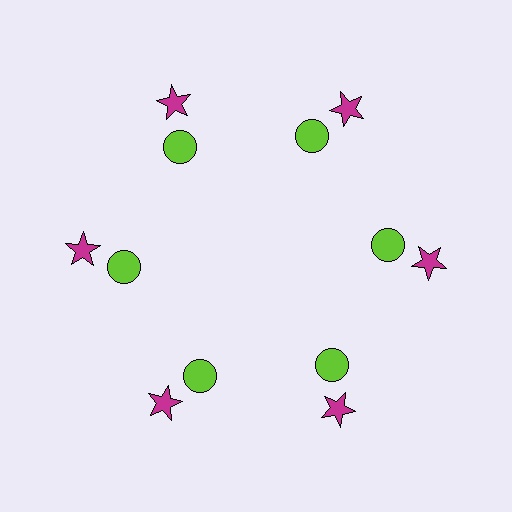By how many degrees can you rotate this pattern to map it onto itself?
The pattern maps onto itself every 60 degrees of rotation.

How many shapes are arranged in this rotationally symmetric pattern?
There are 12 shapes, arranged in 6 groups of 2.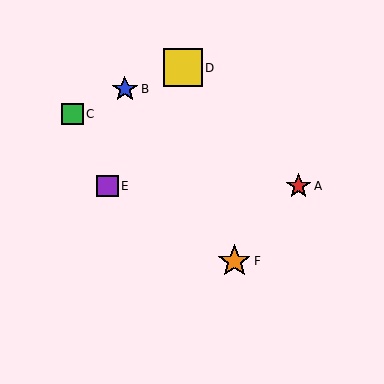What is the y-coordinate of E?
Object E is at y≈186.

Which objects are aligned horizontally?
Objects A, E are aligned horizontally.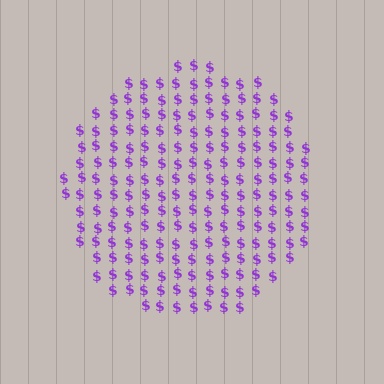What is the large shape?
The large shape is a circle.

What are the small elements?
The small elements are dollar signs.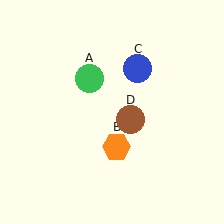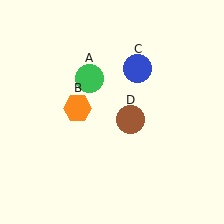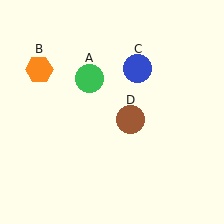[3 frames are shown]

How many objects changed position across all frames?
1 object changed position: orange hexagon (object B).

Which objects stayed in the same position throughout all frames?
Green circle (object A) and blue circle (object C) and brown circle (object D) remained stationary.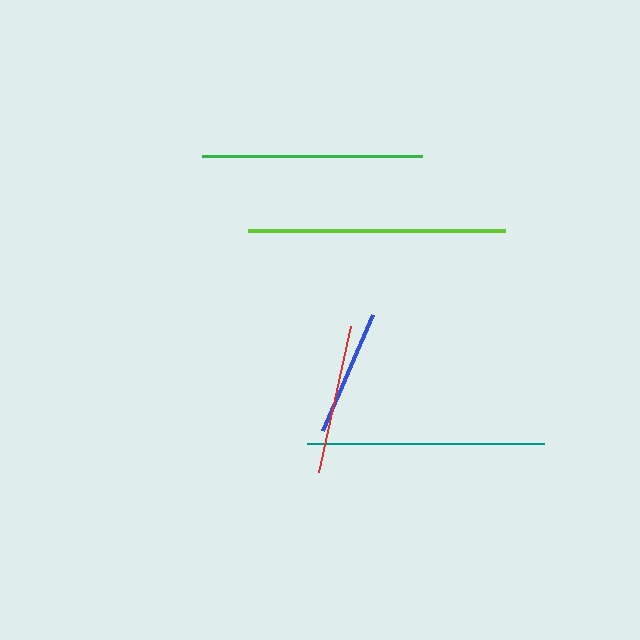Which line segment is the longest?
The lime line is the longest at approximately 257 pixels.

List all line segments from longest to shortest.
From longest to shortest: lime, teal, green, red, blue.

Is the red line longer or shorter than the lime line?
The lime line is longer than the red line.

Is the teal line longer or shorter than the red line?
The teal line is longer than the red line.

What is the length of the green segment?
The green segment is approximately 220 pixels long.